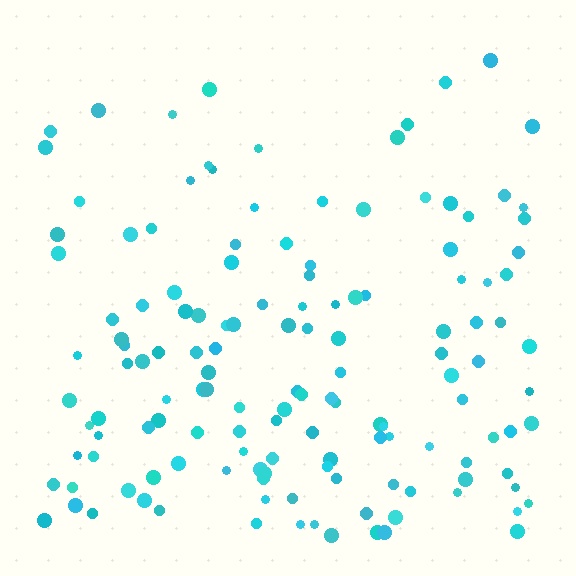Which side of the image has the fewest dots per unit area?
The top.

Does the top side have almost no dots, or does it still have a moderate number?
Still a moderate number, just noticeably fewer than the bottom.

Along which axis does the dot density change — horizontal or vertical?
Vertical.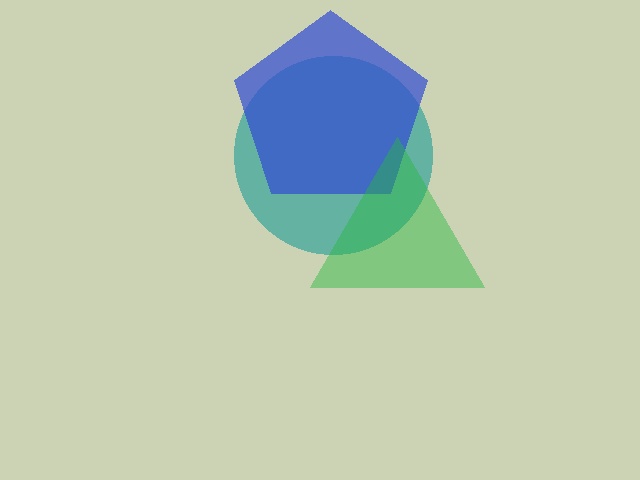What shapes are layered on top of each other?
The layered shapes are: a teal circle, a blue pentagon, a green triangle.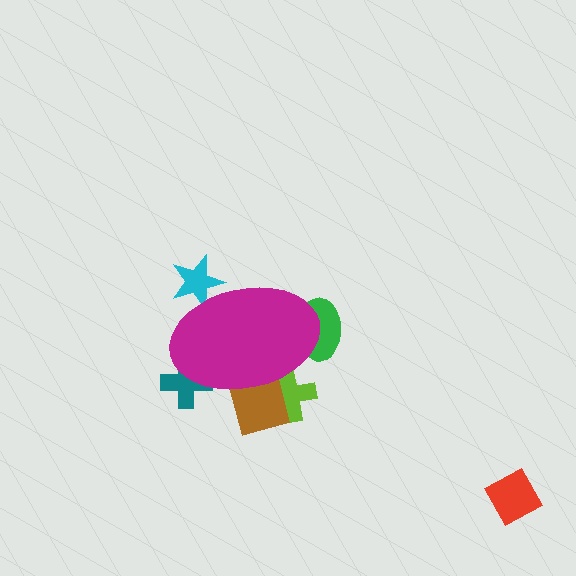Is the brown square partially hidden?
Yes, the brown square is partially hidden behind the magenta ellipse.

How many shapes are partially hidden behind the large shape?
5 shapes are partially hidden.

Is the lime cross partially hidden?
Yes, the lime cross is partially hidden behind the magenta ellipse.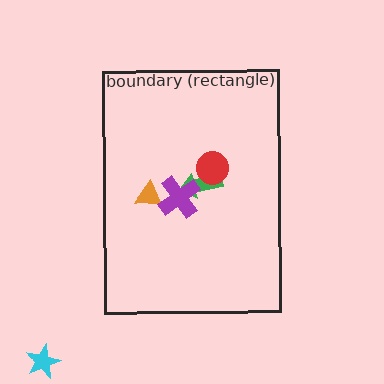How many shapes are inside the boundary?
4 inside, 1 outside.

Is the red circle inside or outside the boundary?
Inside.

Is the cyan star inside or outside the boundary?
Outside.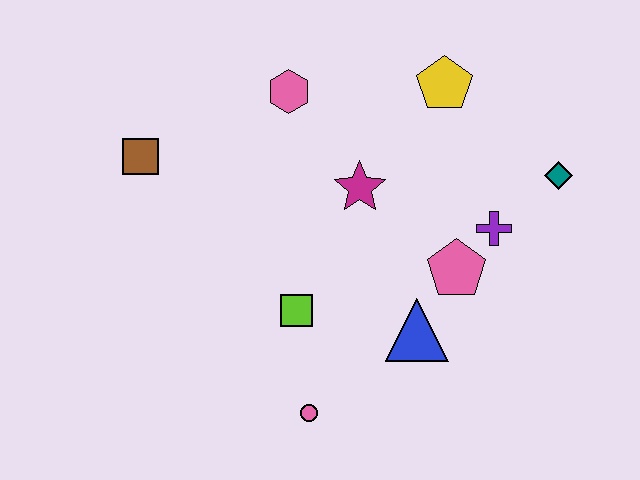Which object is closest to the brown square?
The pink hexagon is closest to the brown square.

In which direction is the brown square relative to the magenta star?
The brown square is to the left of the magenta star.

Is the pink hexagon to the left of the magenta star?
Yes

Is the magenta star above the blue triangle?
Yes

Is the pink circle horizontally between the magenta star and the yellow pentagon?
No